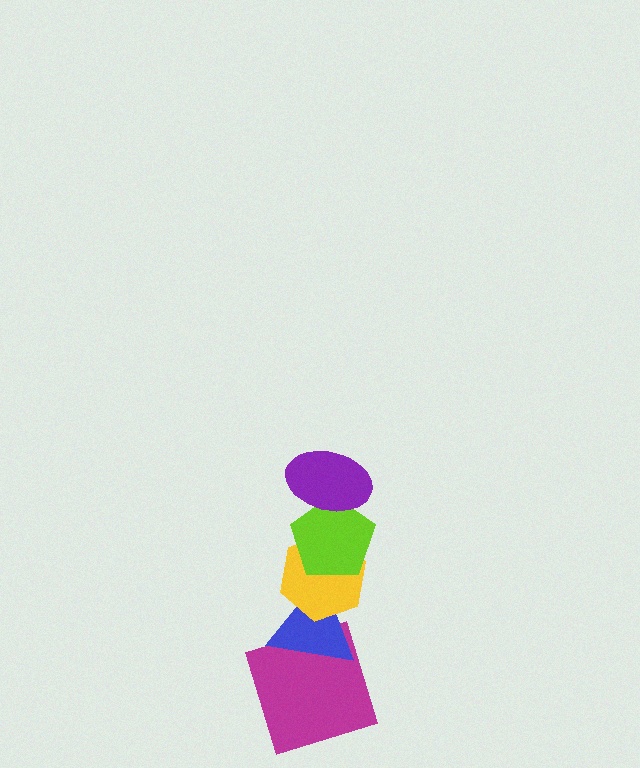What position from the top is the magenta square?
The magenta square is 5th from the top.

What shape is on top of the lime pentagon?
The purple ellipse is on top of the lime pentagon.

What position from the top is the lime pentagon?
The lime pentagon is 2nd from the top.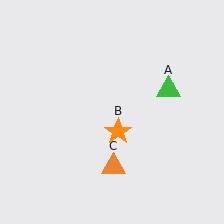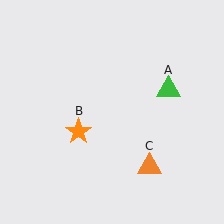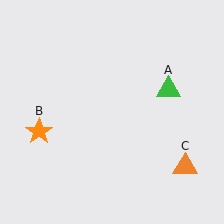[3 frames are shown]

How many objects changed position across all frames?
2 objects changed position: orange star (object B), orange triangle (object C).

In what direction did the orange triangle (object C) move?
The orange triangle (object C) moved right.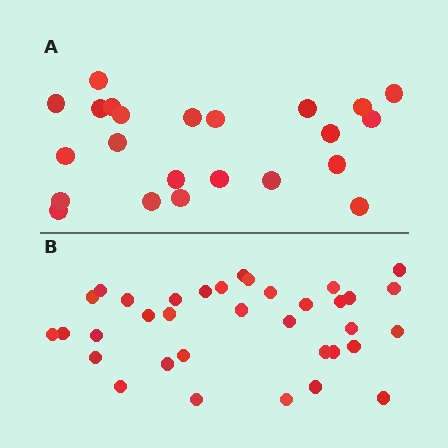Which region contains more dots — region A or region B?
Region B (the bottom region) has more dots.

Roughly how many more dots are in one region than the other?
Region B has roughly 12 or so more dots than region A.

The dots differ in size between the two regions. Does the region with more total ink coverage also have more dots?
No. Region A has more total ink coverage because its dots are larger, but region B actually contains more individual dots. Total area can be misleading — the number of items is what matters here.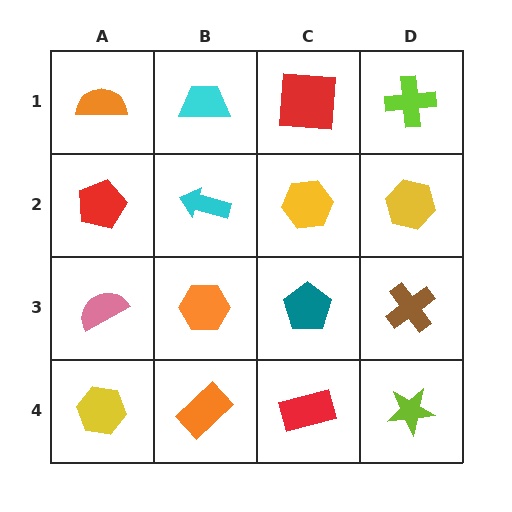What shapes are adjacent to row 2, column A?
An orange semicircle (row 1, column A), a pink semicircle (row 3, column A), a cyan arrow (row 2, column B).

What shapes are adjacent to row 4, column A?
A pink semicircle (row 3, column A), an orange rectangle (row 4, column B).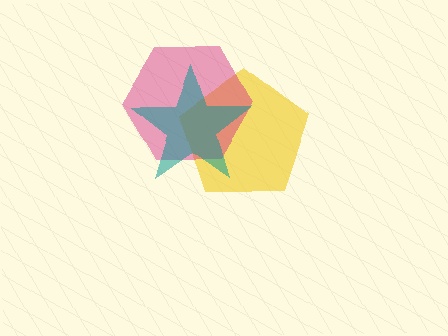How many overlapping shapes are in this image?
There are 3 overlapping shapes in the image.